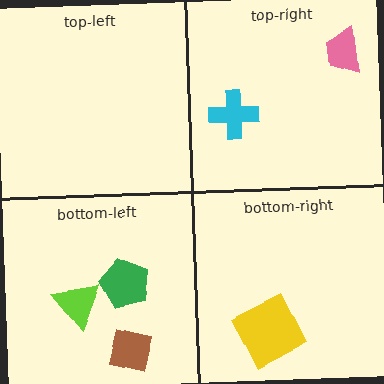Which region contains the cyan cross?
The top-right region.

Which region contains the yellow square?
The bottom-right region.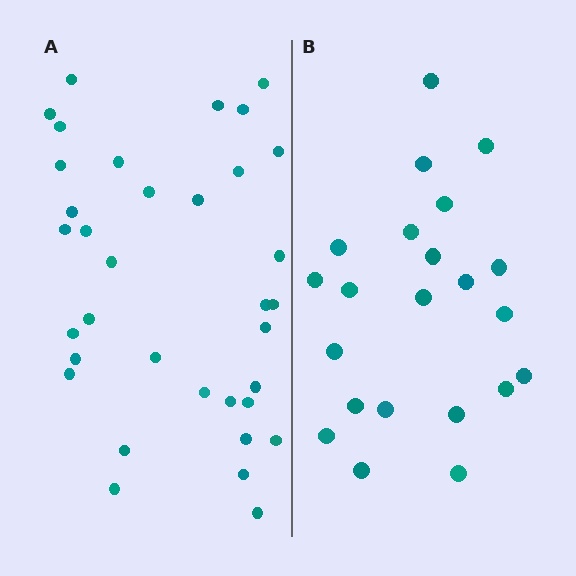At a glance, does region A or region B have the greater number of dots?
Region A (the left region) has more dots.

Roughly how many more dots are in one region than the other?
Region A has approximately 15 more dots than region B.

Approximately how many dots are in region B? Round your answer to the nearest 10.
About 20 dots. (The exact count is 22, which rounds to 20.)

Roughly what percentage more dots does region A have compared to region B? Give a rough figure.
About 60% more.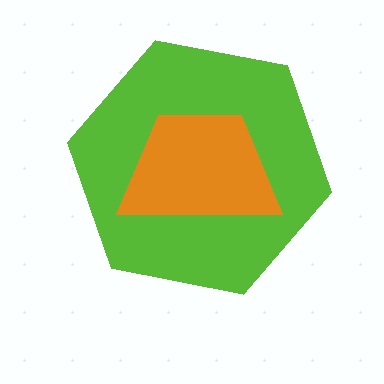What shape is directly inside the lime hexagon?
The orange trapezoid.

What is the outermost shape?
The lime hexagon.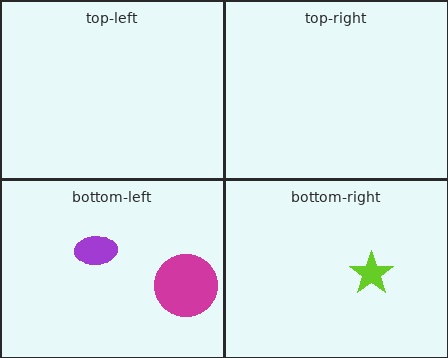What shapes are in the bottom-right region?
The lime star.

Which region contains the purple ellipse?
The bottom-left region.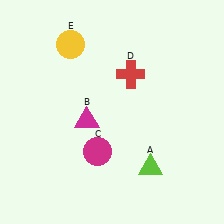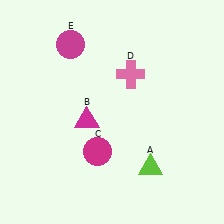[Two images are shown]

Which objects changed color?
D changed from red to pink. E changed from yellow to magenta.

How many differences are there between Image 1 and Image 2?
There are 2 differences between the two images.